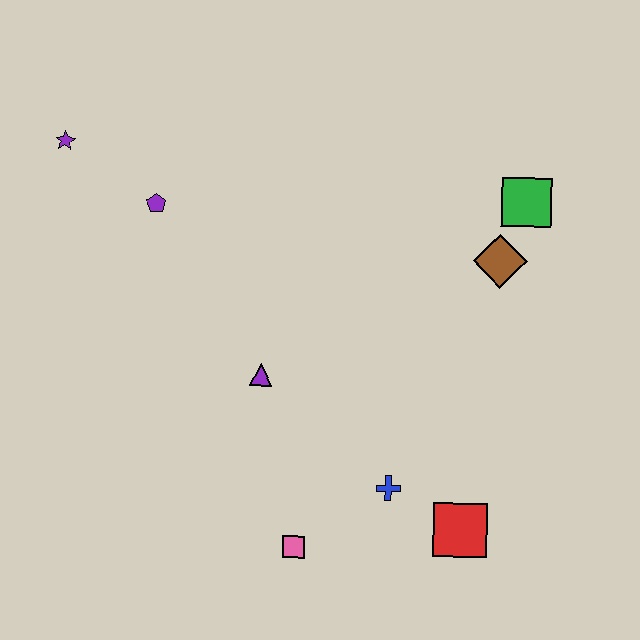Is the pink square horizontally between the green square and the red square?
No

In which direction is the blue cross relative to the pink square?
The blue cross is to the right of the pink square.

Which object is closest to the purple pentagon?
The purple star is closest to the purple pentagon.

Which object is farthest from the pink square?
The purple star is farthest from the pink square.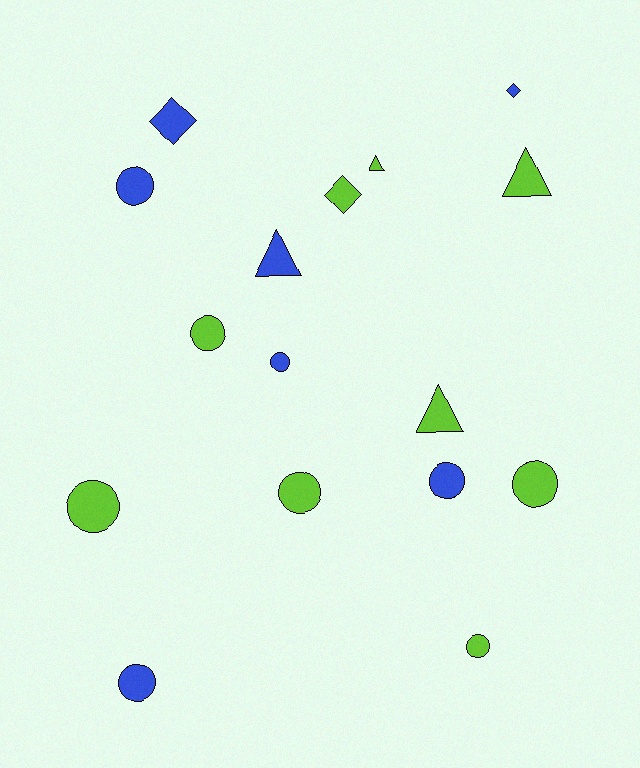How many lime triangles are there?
There are 3 lime triangles.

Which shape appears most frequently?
Circle, with 9 objects.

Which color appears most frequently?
Lime, with 9 objects.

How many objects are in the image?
There are 16 objects.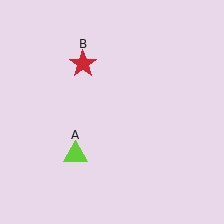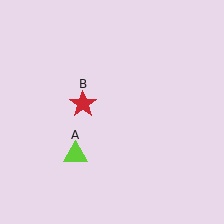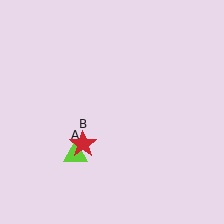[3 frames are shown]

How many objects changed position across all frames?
1 object changed position: red star (object B).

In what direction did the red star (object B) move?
The red star (object B) moved down.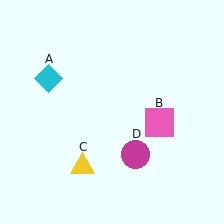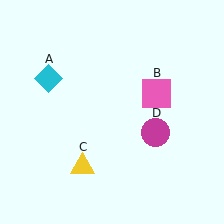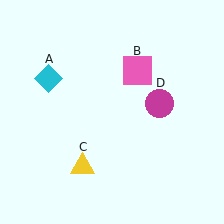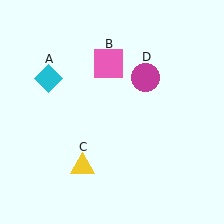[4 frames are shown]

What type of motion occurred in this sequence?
The pink square (object B), magenta circle (object D) rotated counterclockwise around the center of the scene.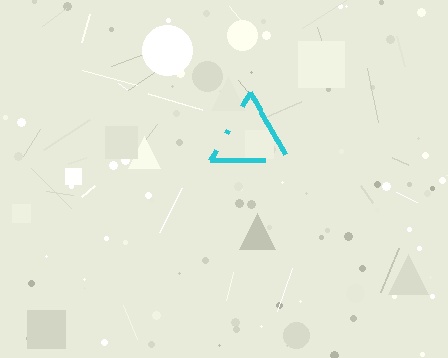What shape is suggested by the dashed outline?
The dashed outline suggests a triangle.